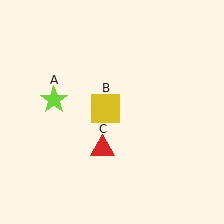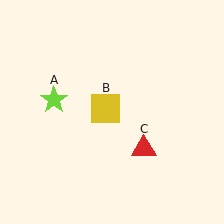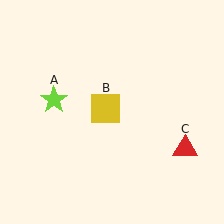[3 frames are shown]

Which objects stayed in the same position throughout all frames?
Lime star (object A) and yellow square (object B) remained stationary.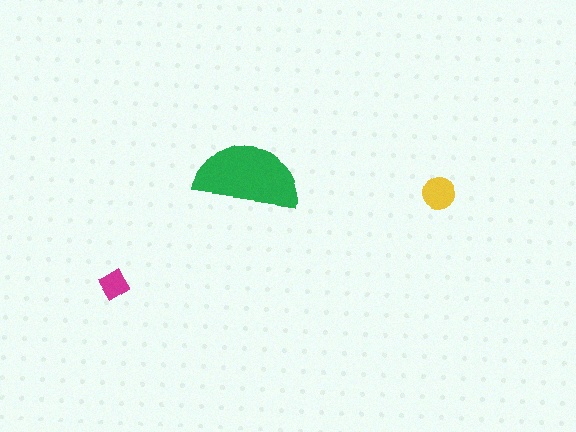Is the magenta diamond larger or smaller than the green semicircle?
Smaller.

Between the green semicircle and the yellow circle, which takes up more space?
The green semicircle.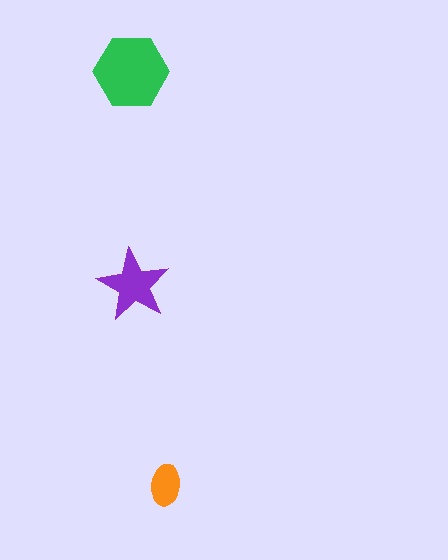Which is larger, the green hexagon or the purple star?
The green hexagon.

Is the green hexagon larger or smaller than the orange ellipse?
Larger.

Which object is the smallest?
The orange ellipse.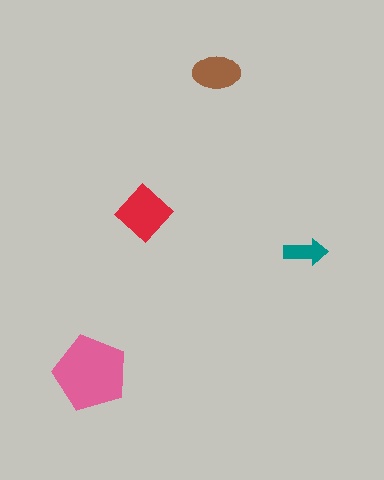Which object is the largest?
The pink pentagon.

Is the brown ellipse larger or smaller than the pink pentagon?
Smaller.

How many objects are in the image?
There are 4 objects in the image.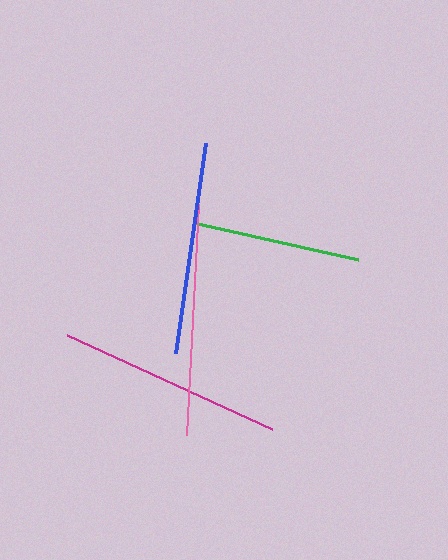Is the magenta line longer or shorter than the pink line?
The pink line is longer than the magenta line.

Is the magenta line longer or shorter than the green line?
The magenta line is longer than the green line.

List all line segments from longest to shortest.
From longest to shortest: pink, magenta, blue, green.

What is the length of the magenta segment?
The magenta segment is approximately 226 pixels long.